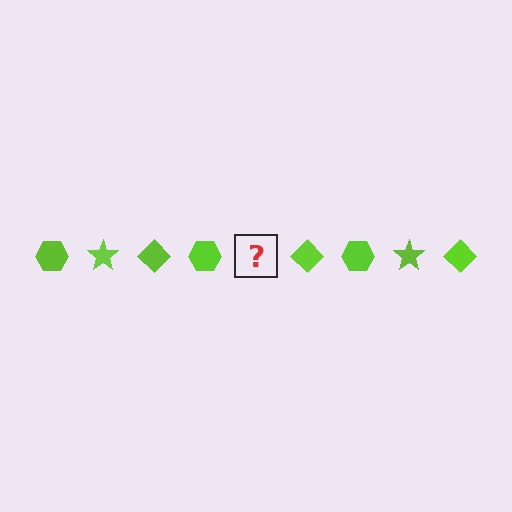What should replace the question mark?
The question mark should be replaced with a lime star.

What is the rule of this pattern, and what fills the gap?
The rule is that the pattern cycles through hexagon, star, diamond shapes in lime. The gap should be filled with a lime star.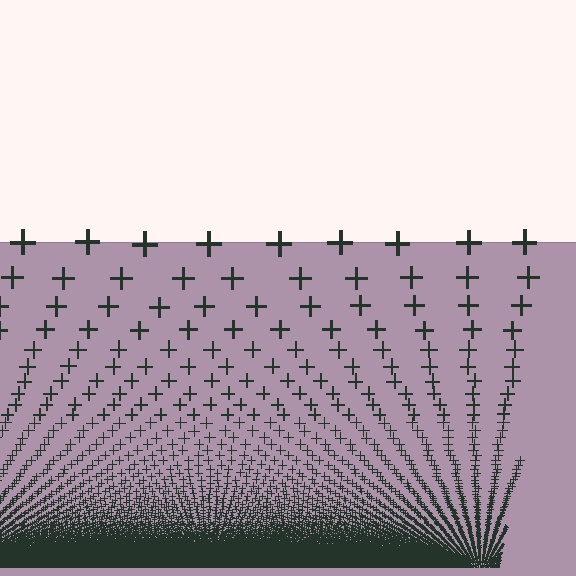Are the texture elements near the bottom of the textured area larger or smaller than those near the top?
Smaller. The gradient is inverted — elements near the bottom are smaller and denser.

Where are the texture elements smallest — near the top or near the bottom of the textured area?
Near the bottom.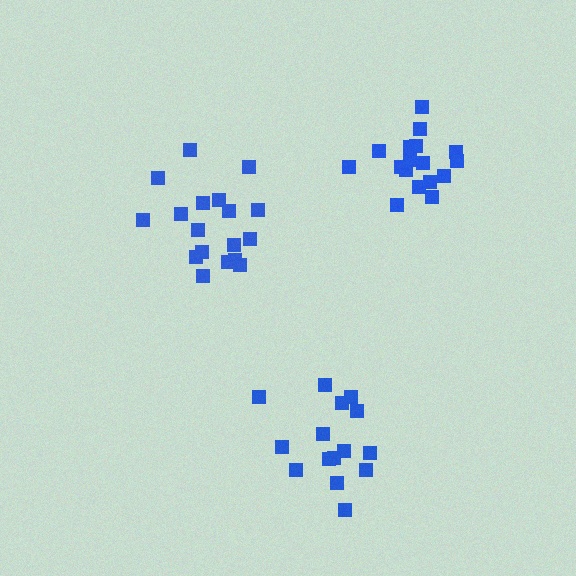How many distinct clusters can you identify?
There are 3 distinct clusters.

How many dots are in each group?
Group 1: 15 dots, Group 2: 18 dots, Group 3: 17 dots (50 total).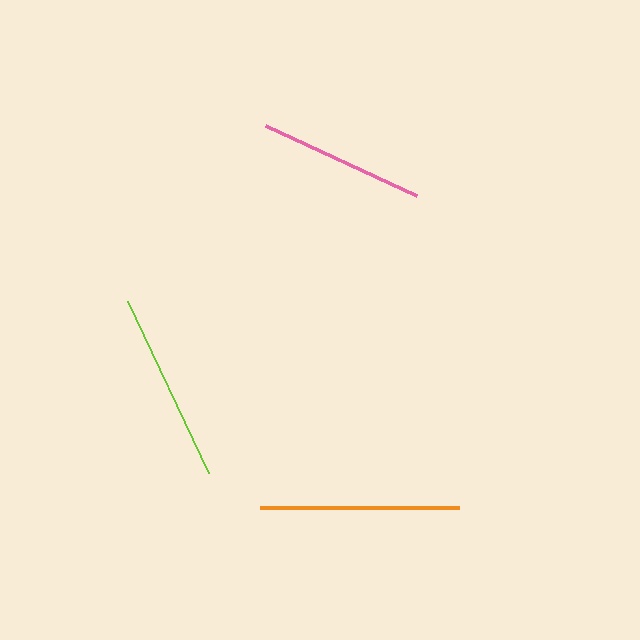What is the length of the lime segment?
The lime segment is approximately 190 pixels long.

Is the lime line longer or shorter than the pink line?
The lime line is longer than the pink line.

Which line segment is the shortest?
The pink line is the shortest at approximately 167 pixels.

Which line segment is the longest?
The orange line is the longest at approximately 199 pixels.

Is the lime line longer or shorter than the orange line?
The orange line is longer than the lime line.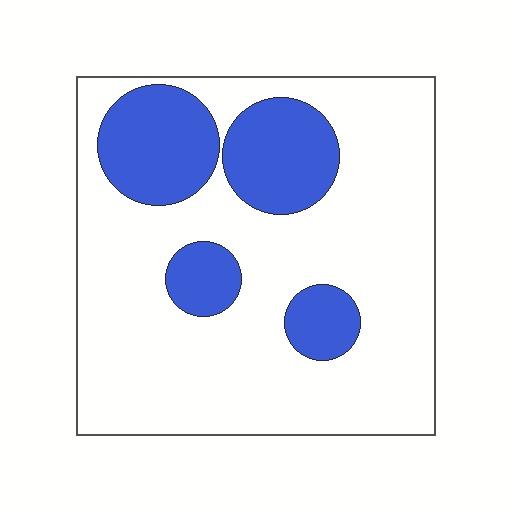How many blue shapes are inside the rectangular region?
4.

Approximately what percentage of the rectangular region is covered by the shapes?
Approximately 25%.